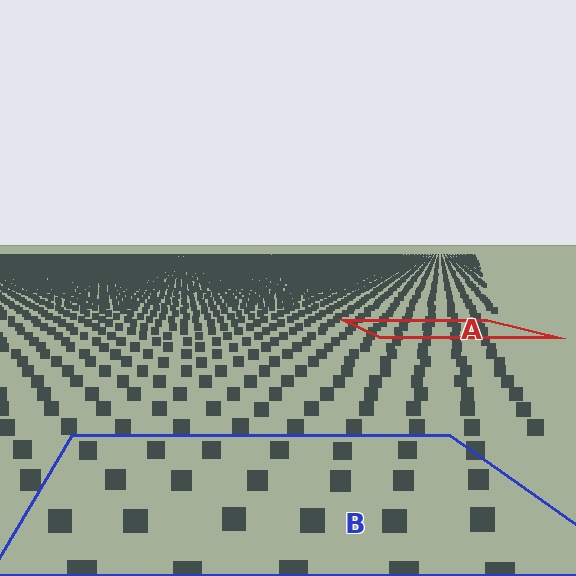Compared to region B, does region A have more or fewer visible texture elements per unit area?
Region A has more texture elements per unit area — they are packed more densely because it is farther away.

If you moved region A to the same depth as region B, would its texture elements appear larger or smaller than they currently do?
They would appear larger. At a closer depth, the same texture elements are projected at a bigger on-screen size.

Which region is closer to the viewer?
Region B is closer. The texture elements there are larger and more spread out.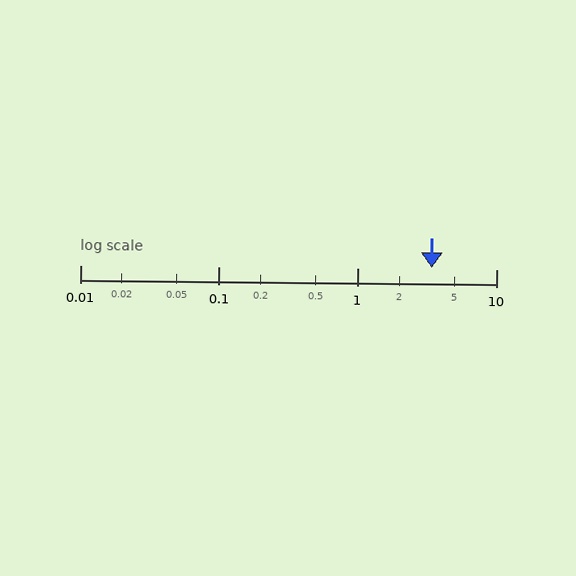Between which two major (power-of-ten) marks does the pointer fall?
The pointer is between 1 and 10.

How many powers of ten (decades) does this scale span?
The scale spans 3 decades, from 0.01 to 10.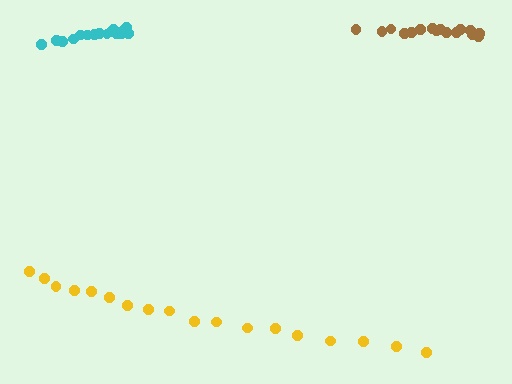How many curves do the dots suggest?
There are 3 distinct paths.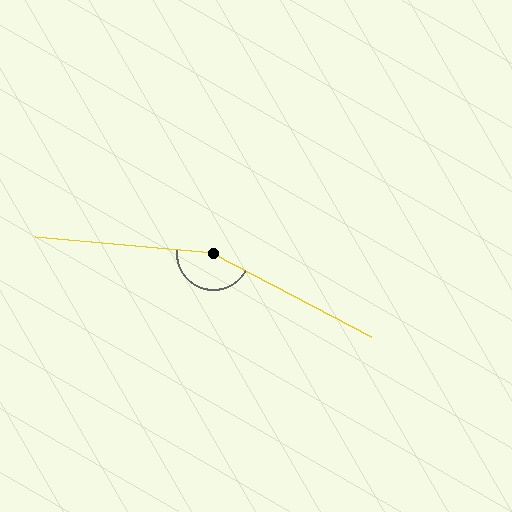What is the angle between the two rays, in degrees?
Approximately 157 degrees.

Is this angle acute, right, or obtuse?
It is obtuse.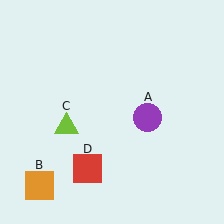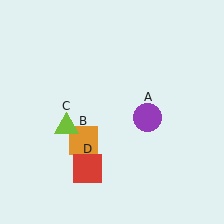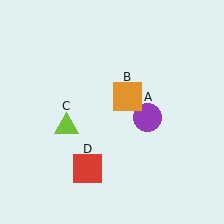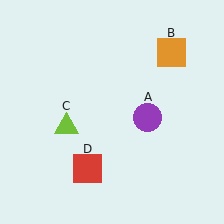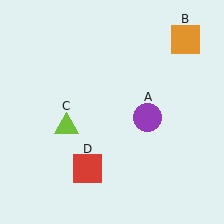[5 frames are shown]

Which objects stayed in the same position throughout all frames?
Purple circle (object A) and lime triangle (object C) and red square (object D) remained stationary.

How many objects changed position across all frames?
1 object changed position: orange square (object B).